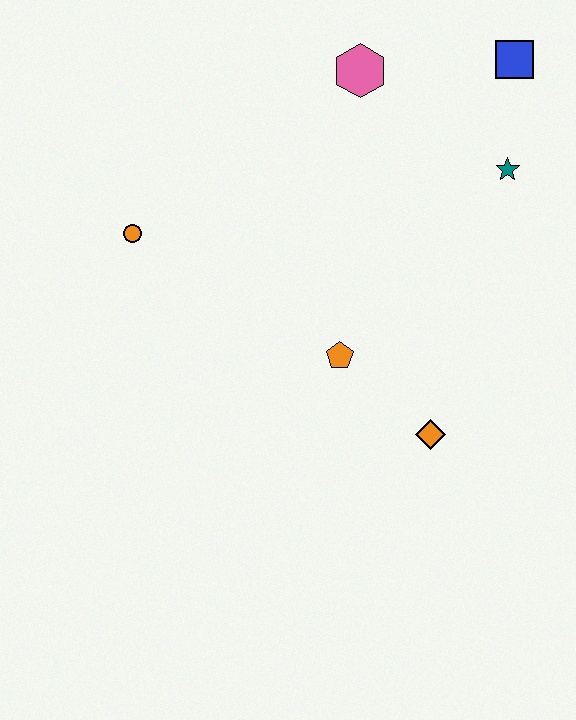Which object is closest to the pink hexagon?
The blue square is closest to the pink hexagon.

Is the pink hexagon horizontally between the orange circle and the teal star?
Yes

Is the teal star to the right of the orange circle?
Yes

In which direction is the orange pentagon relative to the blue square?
The orange pentagon is below the blue square.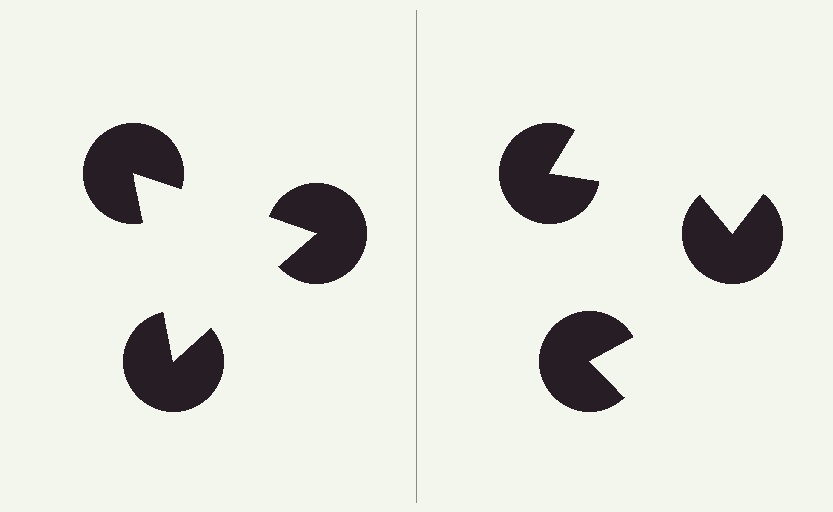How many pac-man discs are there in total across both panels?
6 — 3 on each side.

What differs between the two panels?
The pac-man discs are positioned identically on both sides; only the wedge orientations differ. On the left they align to a triangle; on the right they are misaligned.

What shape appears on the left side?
An illusory triangle.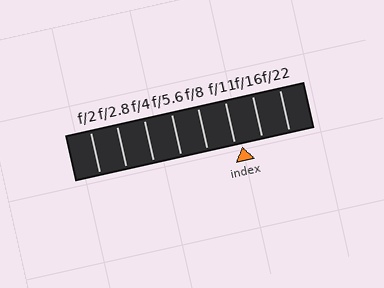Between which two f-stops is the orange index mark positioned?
The index mark is between f/11 and f/16.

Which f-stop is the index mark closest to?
The index mark is closest to f/11.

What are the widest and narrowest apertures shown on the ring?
The widest aperture shown is f/2 and the narrowest is f/22.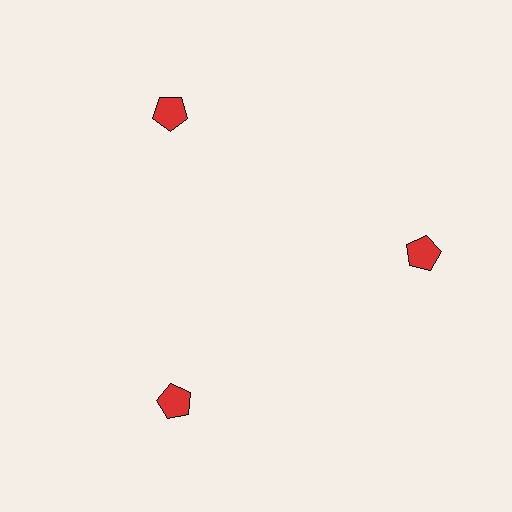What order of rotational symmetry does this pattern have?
This pattern has 3-fold rotational symmetry.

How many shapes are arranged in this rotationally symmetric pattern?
There are 3 shapes, arranged in 3 groups of 1.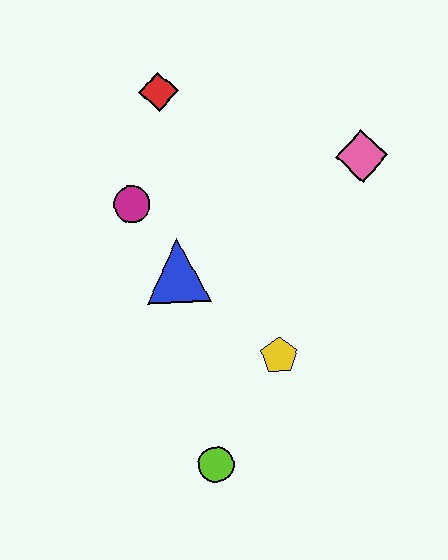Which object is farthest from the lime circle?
The red diamond is farthest from the lime circle.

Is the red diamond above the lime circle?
Yes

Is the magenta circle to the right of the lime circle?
No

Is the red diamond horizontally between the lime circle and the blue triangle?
No